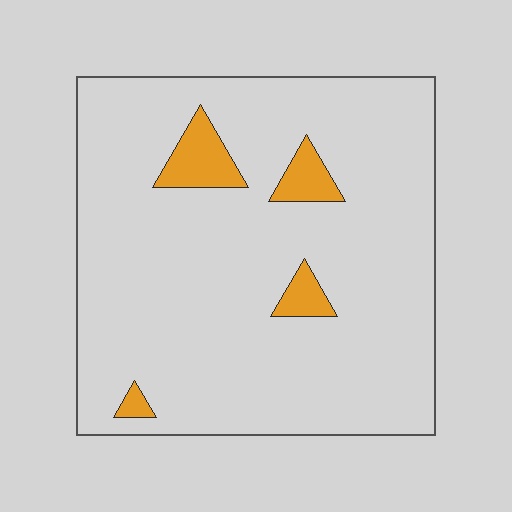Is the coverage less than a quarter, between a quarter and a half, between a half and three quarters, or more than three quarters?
Less than a quarter.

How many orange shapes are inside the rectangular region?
4.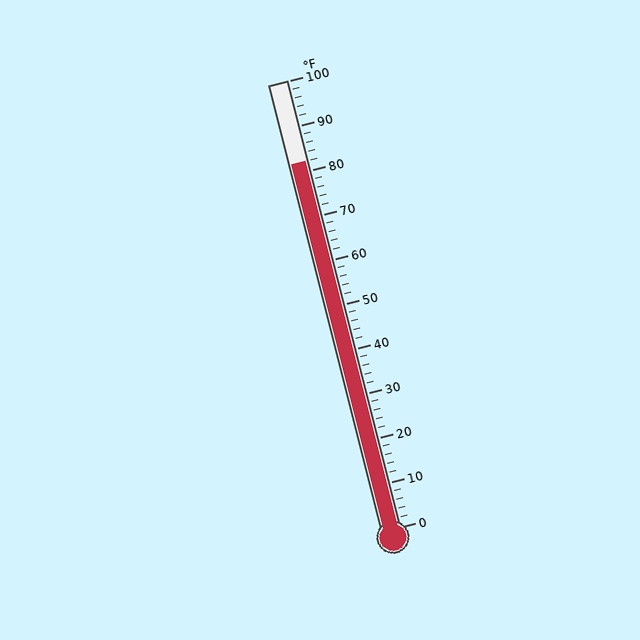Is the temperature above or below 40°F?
The temperature is above 40°F.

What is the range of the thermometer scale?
The thermometer scale ranges from 0°F to 100°F.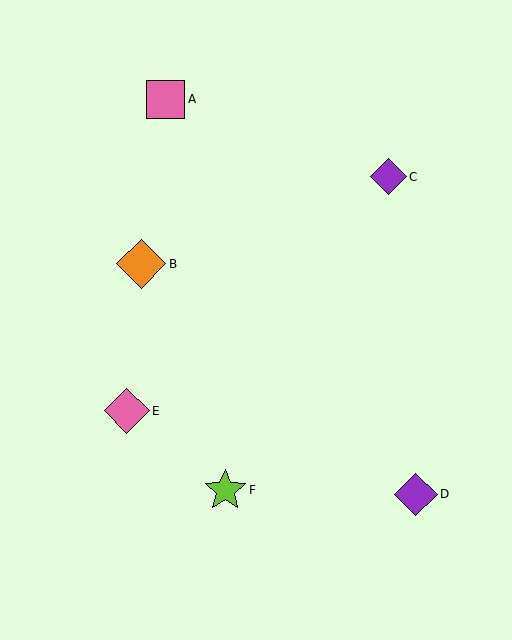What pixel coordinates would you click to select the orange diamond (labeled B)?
Click at (141, 264) to select the orange diamond B.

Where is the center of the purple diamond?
The center of the purple diamond is at (416, 494).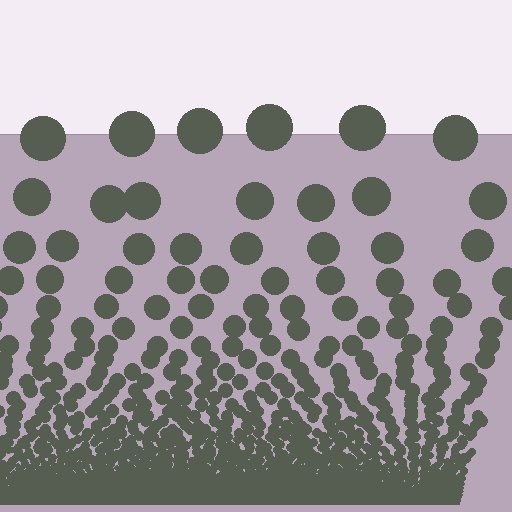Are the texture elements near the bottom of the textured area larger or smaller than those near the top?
Smaller. The gradient is inverted — elements near the bottom are smaller and denser.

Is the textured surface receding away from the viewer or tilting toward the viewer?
The surface appears to tilt toward the viewer. Texture elements get larger and sparser toward the top.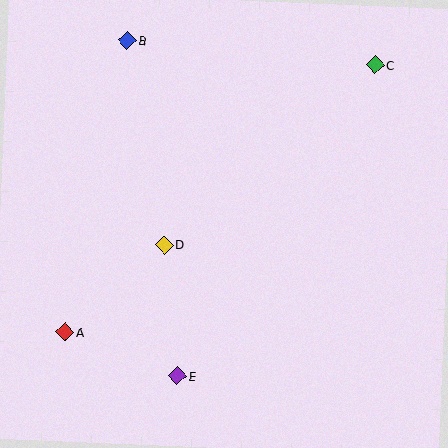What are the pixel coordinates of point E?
Point E is at (177, 376).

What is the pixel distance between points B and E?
The distance between B and E is 339 pixels.